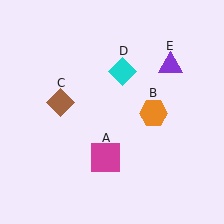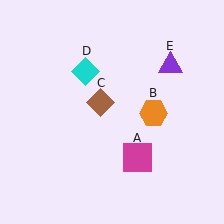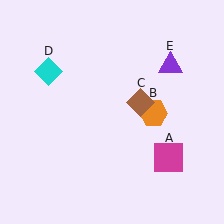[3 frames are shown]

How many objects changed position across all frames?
3 objects changed position: magenta square (object A), brown diamond (object C), cyan diamond (object D).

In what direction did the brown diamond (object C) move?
The brown diamond (object C) moved right.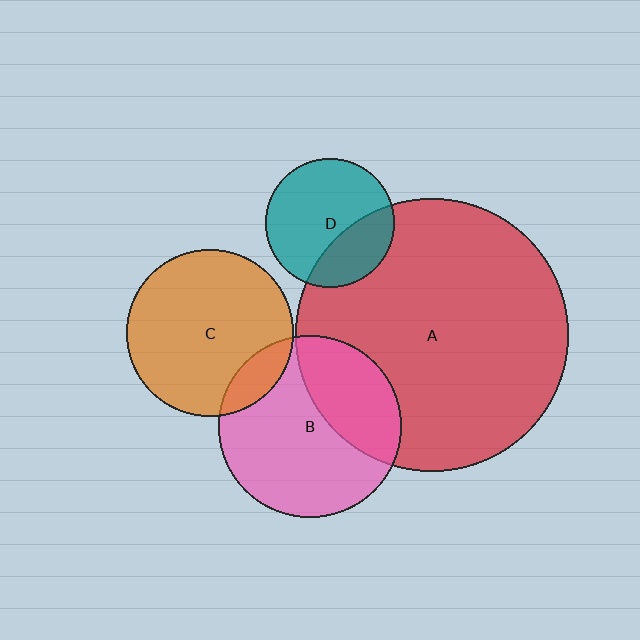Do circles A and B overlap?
Yes.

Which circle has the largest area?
Circle A (red).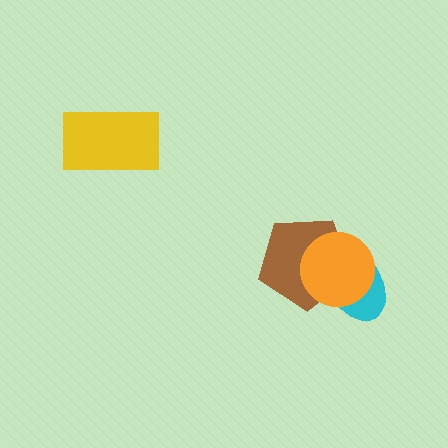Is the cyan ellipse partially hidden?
Yes, it is partially covered by another shape.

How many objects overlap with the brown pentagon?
2 objects overlap with the brown pentagon.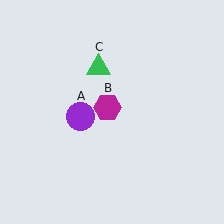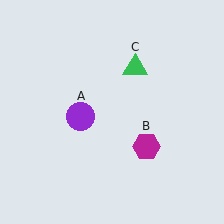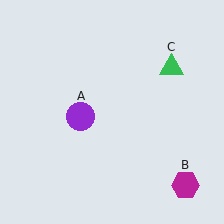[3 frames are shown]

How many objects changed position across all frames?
2 objects changed position: magenta hexagon (object B), green triangle (object C).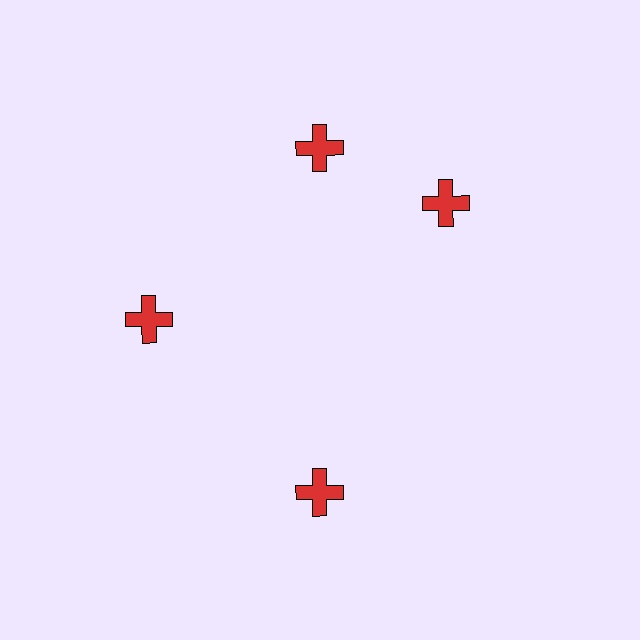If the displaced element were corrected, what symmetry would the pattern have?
It would have 4-fold rotational symmetry — the pattern would map onto itself every 90 degrees.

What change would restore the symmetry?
The symmetry would be restored by rotating it back into even spacing with its neighbors so that all 4 crosses sit at equal angles and equal distance from the center.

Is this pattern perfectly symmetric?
No. The 4 red crosses are arranged in a ring, but one element near the 3 o'clock position is rotated out of alignment along the ring, breaking the 4-fold rotational symmetry.